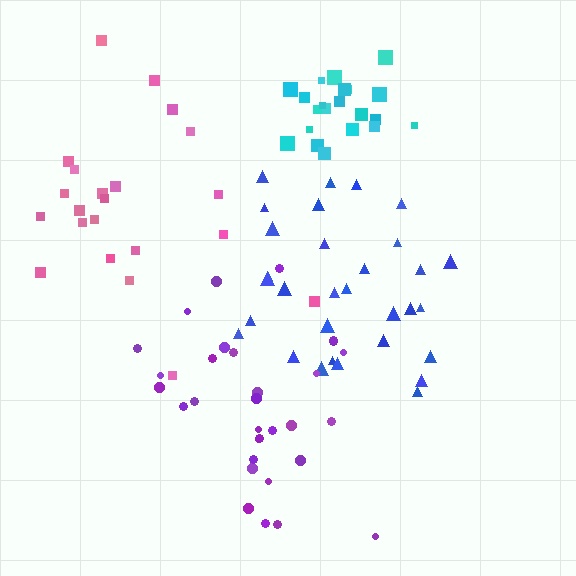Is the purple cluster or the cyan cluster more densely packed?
Cyan.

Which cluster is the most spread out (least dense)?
Pink.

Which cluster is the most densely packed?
Cyan.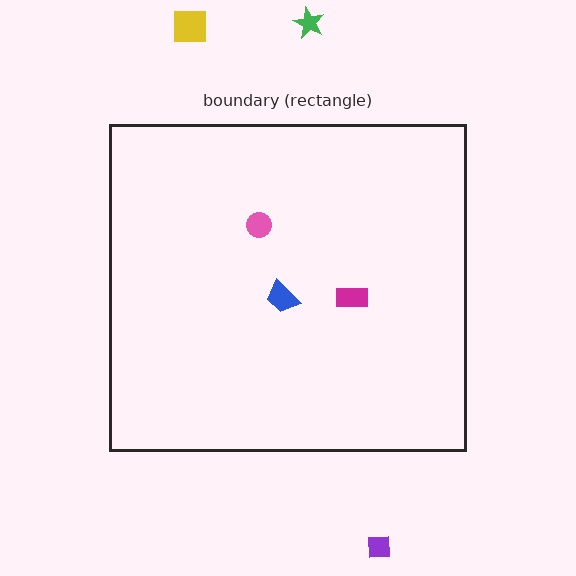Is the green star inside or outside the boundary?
Outside.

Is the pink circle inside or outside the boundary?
Inside.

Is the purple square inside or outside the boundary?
Outside.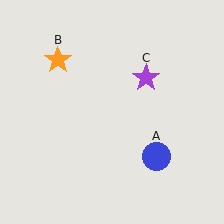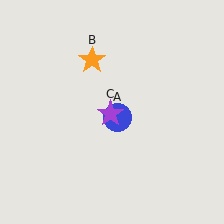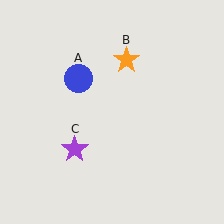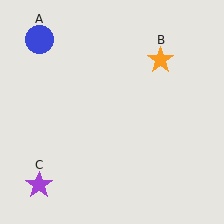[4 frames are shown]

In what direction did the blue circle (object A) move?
The blue circle (object A) moved up and to the left.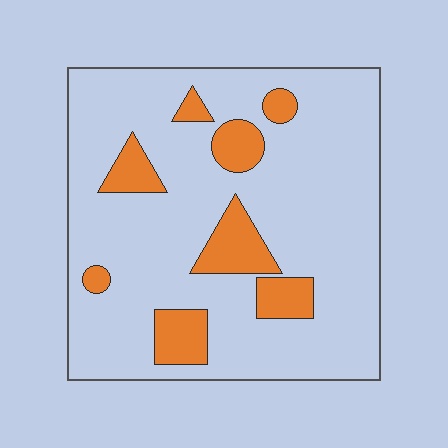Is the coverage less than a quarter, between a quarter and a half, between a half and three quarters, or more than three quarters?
Less than a quarter.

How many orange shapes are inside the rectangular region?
8.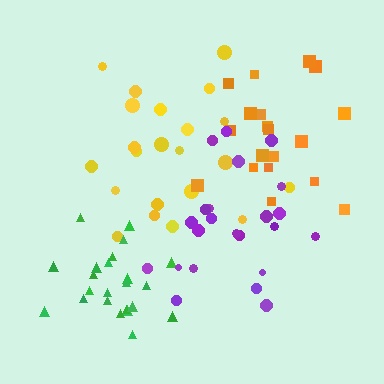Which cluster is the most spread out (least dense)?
Yellow.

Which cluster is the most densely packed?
Green.